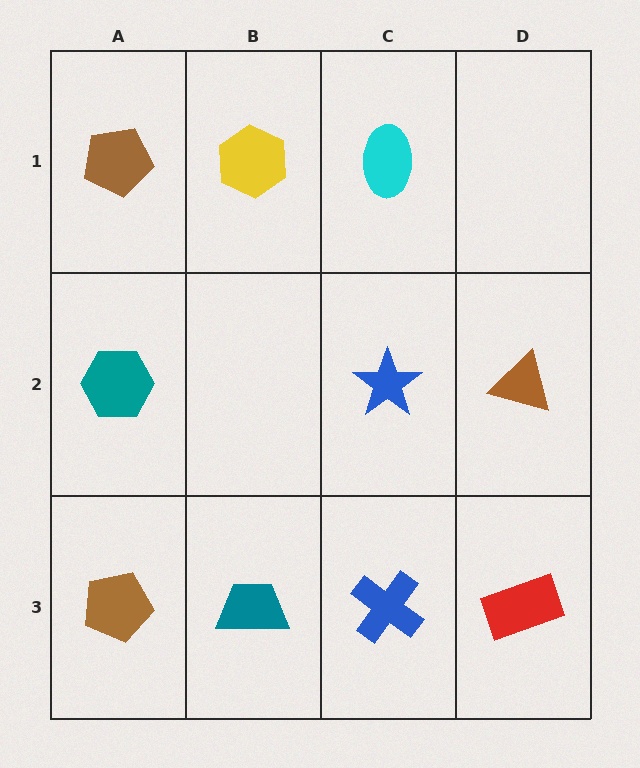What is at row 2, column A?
A teal hexagon.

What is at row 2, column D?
A brown triangle.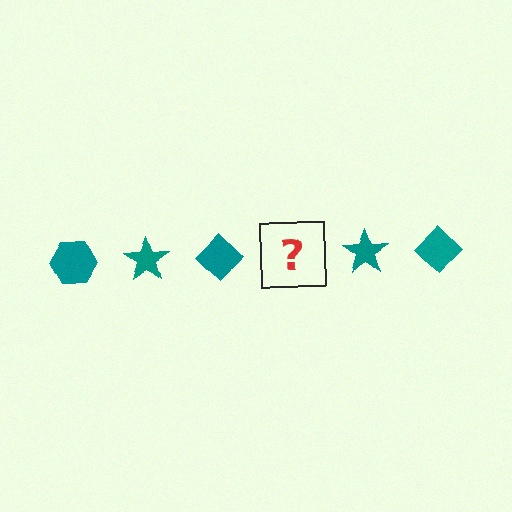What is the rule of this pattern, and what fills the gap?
The rule is that the pattern cycles through hexagon, star, diamond shapes in teal. The gap should be filled with a teal hexagon.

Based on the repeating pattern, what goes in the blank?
The blank should be a teal hexagon.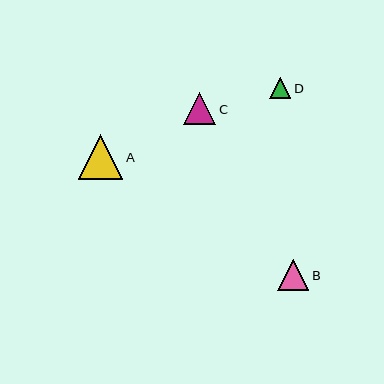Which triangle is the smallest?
Triangle D is the smallest with a size of approximately 21 pixels.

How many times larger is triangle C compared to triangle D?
Triangle C is approximately 1.5 times the size of triangle D.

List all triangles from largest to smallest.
From largest to smallest: A, C, B, D.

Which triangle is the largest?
Triangle A is the largest with a size of approximately 45 pixels.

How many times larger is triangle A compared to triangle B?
Triangle A is approximately 1.4 times the size of triangle B.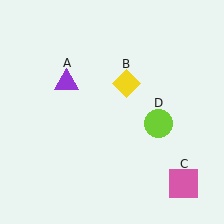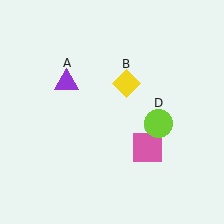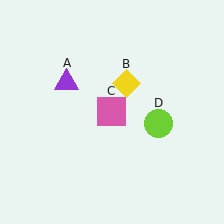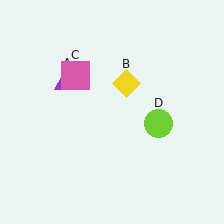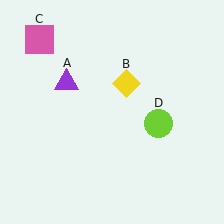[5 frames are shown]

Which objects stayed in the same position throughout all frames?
Purple triangle (object A) and yellow diamond (object B) and lime circle (object D) remained stationary.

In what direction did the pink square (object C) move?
The pink square (object C) moved up and to the left.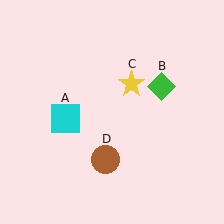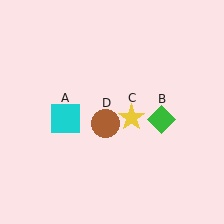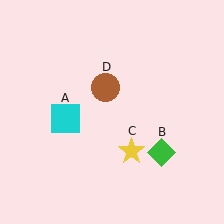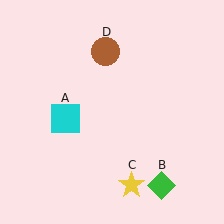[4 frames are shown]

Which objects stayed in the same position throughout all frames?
Cyan square (object A) remained stationary.